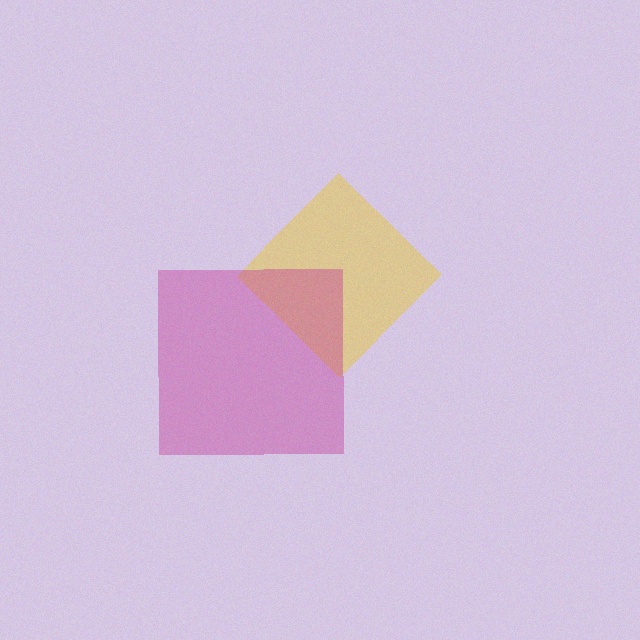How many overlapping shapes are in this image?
There are 2 overlapping shapes in the image.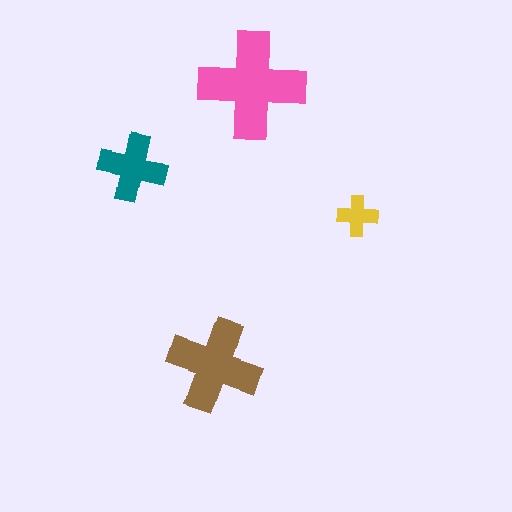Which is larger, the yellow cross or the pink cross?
The pink one.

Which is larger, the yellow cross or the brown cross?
The brown one.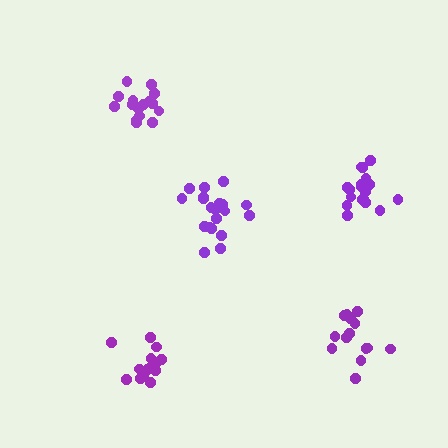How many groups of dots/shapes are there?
There are 5 groups.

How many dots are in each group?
Group 1: 14 dots, Group 2: 16 dots, Group 3: 20 dots, Group 4: 14 dots, Group 5: 18 dots (82 total).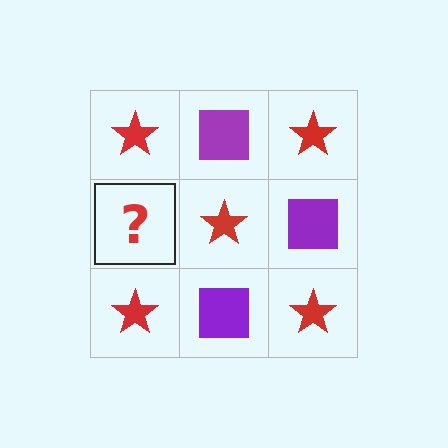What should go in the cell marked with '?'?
The missing cell should contain a purple square.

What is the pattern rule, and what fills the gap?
The rule is that it alternates red star and purple square in a checkerboard pattern. The gap should be filled with a purple square.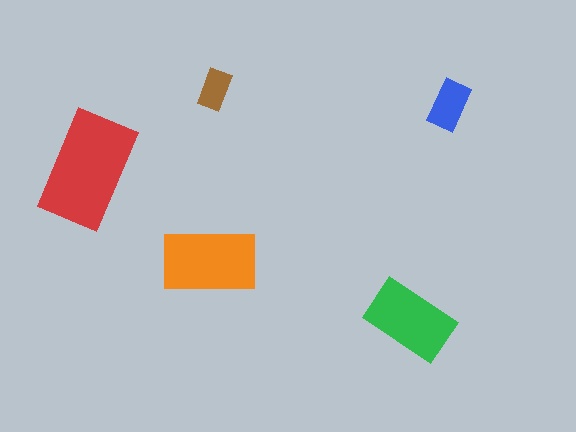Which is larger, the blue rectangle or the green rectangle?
The green one.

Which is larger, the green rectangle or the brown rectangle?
The green one.